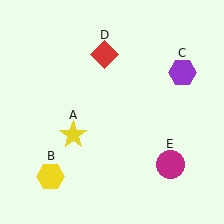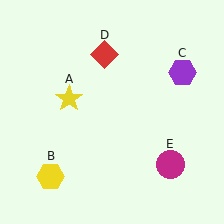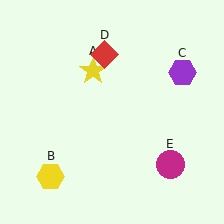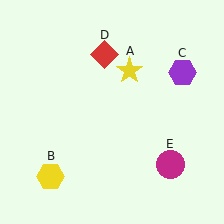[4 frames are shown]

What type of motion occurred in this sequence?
The yellow star (object A) rotated clockwise around the center of the scene.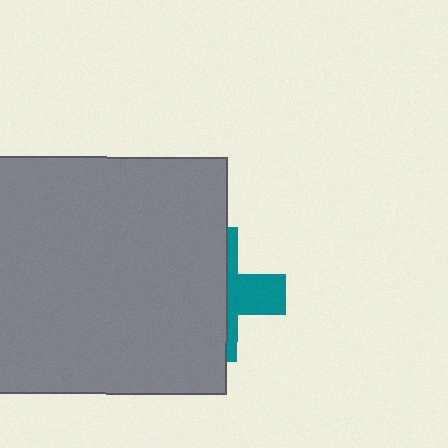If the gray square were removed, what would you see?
You would see the complete teal cross.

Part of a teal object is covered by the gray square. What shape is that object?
It is a cross.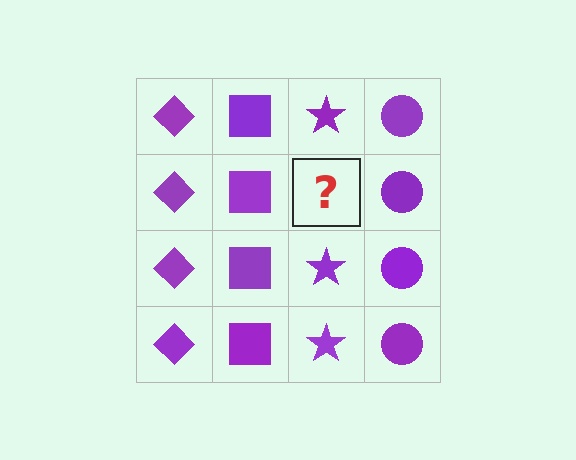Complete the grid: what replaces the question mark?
The question mark should be replaced with a purple star.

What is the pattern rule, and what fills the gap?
The rule is that each column has a consistent shape. The gap should be filled with a purple star.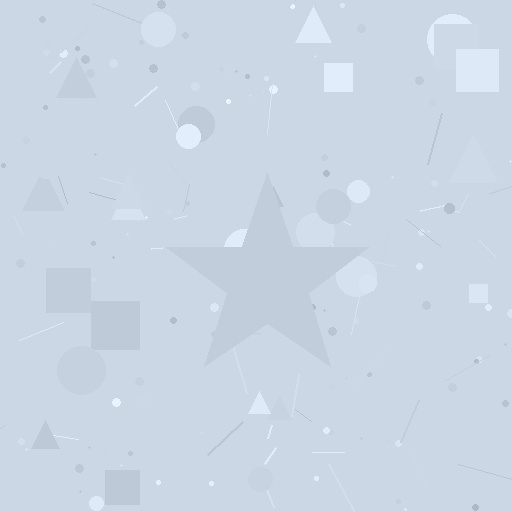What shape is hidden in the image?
A star is hidden in the image.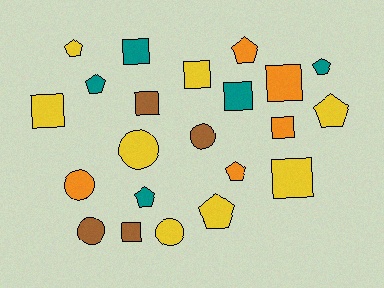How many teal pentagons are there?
There are 3 teal pentagons.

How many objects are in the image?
There are 22 objects.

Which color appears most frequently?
Yellow, with 8 objects.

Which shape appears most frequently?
Square, with 9 objects.